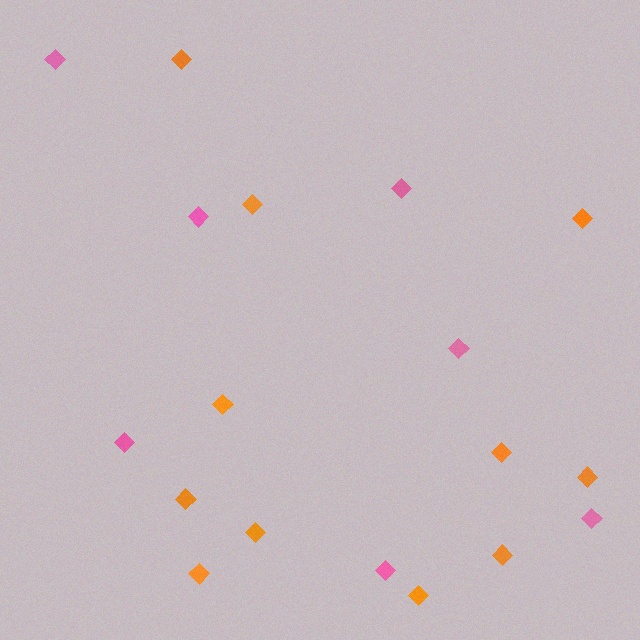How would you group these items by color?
There are 2 groups: one group of pink diamonds (7) and one group of orange diamonds (11).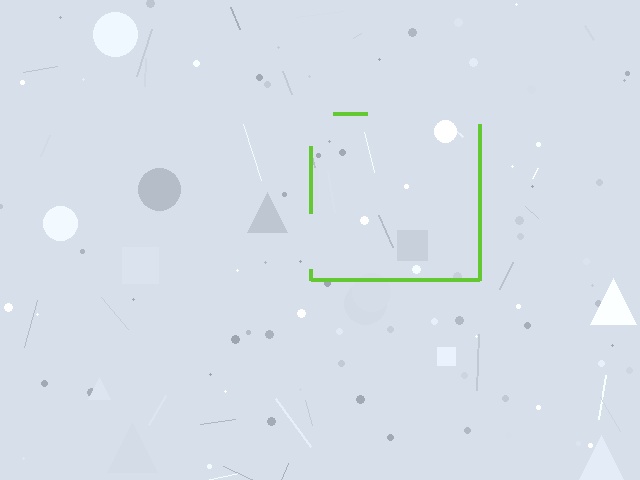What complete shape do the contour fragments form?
The contour fragments form a square.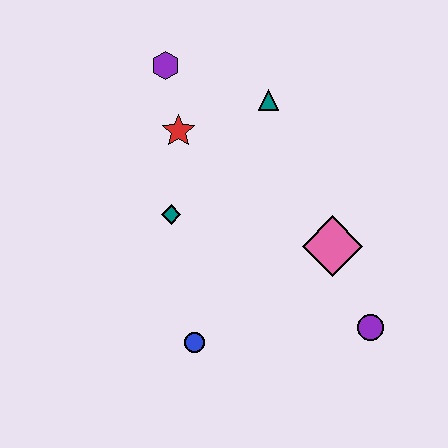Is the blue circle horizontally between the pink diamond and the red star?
Yes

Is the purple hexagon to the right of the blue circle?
No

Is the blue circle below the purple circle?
Yes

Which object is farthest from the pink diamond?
The purple hexagon is farthest from the pink diamond.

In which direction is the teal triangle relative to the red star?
The teal triangle is to the right of the red star.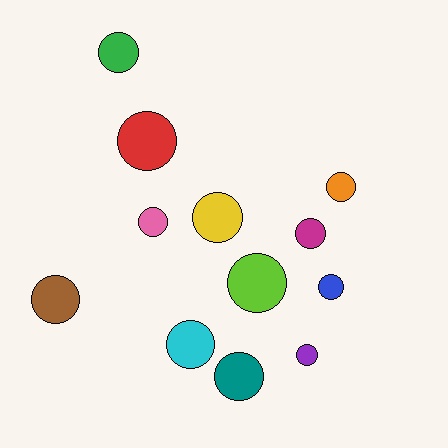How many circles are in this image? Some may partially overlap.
There are 12 circles.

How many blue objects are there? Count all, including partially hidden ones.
There is 1 blue object.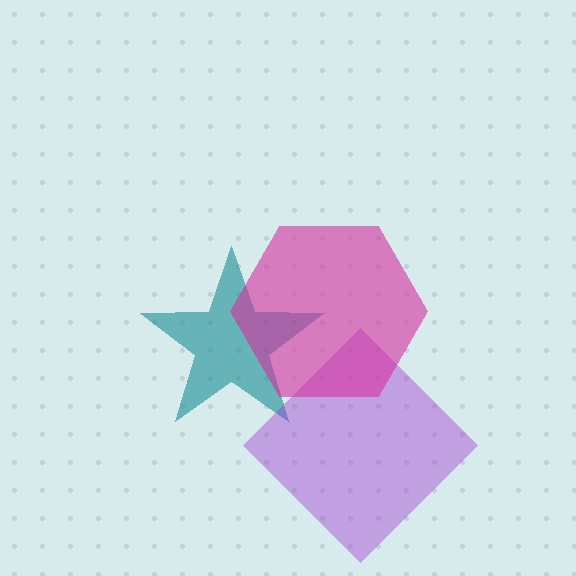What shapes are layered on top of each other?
The layered shapes are: a teal star, a purple diamond, a magenta hexagon.